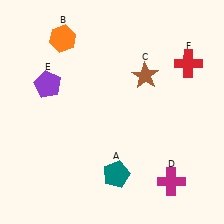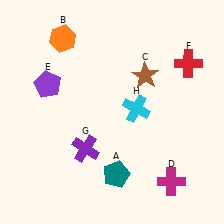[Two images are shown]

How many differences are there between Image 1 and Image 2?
There are 2 differences between the two images.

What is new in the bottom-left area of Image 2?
A purple cross (G) was added in the bottom-left area of Image 2.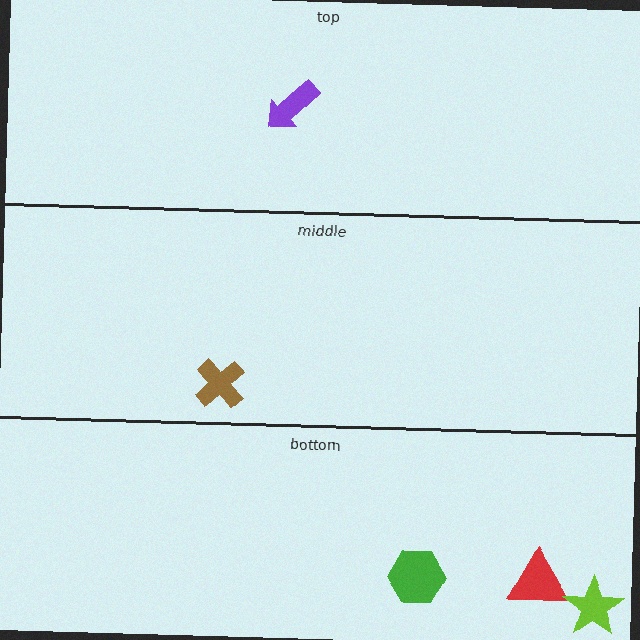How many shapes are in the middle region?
1.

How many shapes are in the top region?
1.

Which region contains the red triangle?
The bottom region.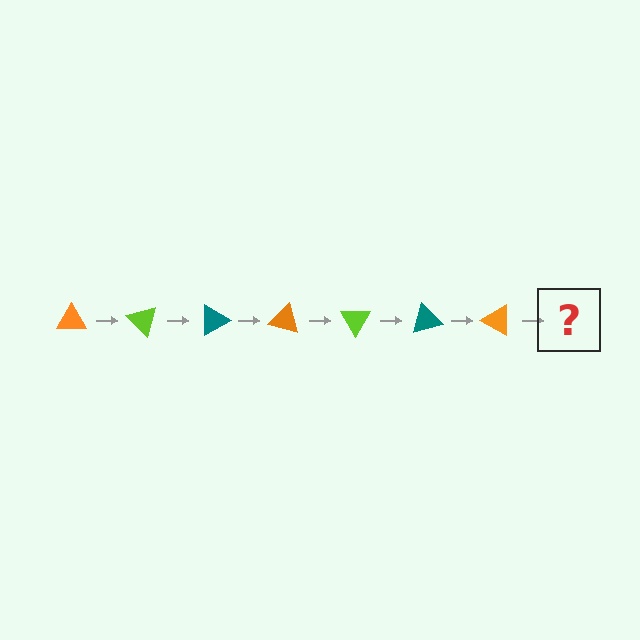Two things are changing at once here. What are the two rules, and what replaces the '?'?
The two rules are that it rotates 45 degrees each step and the color cycles through orange, lime, and teal. The '?' should be a lime triangle, rotated 315 degrees from the start.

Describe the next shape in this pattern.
It should be a lime triangle, rotated 315 degrees from the start.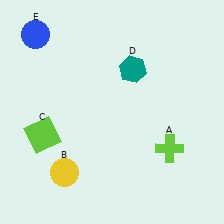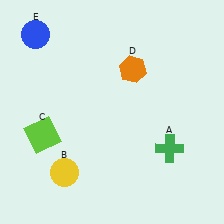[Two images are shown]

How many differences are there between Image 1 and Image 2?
There are 2 differences between the two images.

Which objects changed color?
A changed from lime to green. D changed from teal to orange.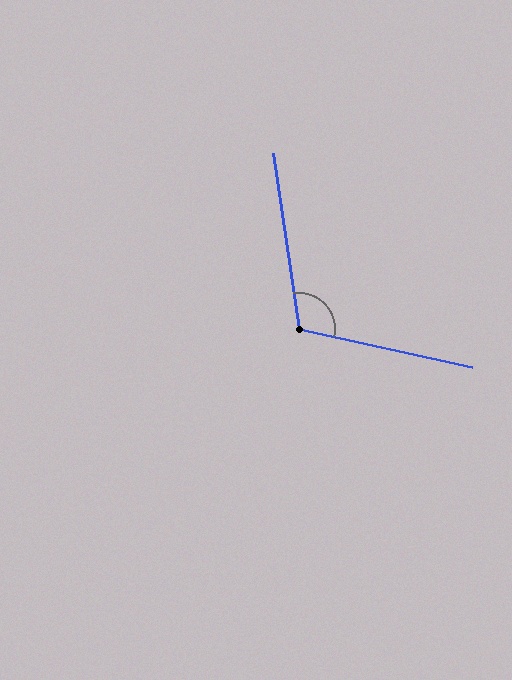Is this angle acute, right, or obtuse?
It is obtuse.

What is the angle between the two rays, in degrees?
Approximately 111 degrees.